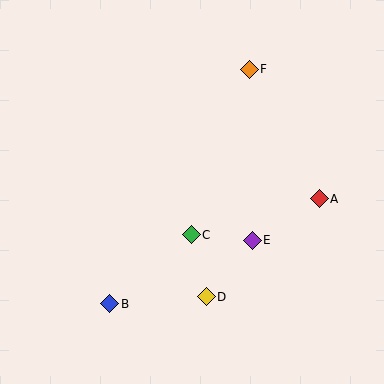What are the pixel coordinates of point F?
Point F is at (249, 69).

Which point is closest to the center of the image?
Point C at (191, 235) is closest to the center.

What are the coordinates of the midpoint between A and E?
The midpoint between A and E is at (286, 219).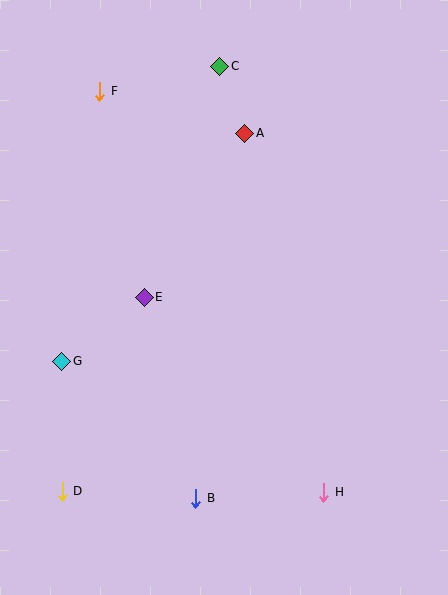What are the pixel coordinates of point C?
Point C is at (220, 66).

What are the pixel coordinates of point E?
Point E is at (144, 297).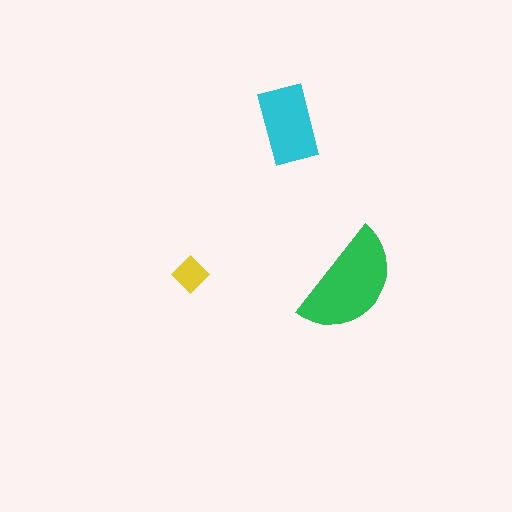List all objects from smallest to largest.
The yellow diamond, the cyan rectangle, the green semicircle.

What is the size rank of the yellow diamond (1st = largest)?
3rd.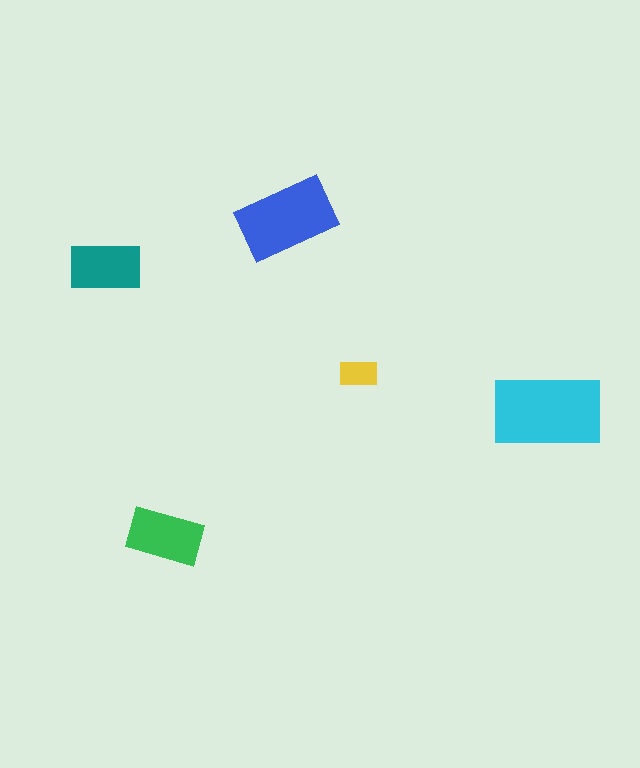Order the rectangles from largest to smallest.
the cyan one, the blue one, the green one, the teal one, the yellow one.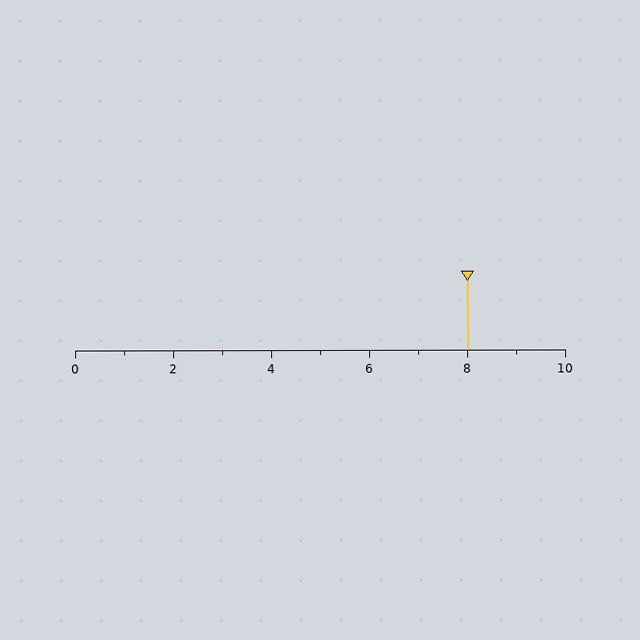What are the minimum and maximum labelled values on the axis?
The axis runs from 0 to 10.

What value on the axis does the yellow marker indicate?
The marker indicates approximately 8.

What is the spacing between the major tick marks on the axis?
The major ticks are spaced 2 apart.